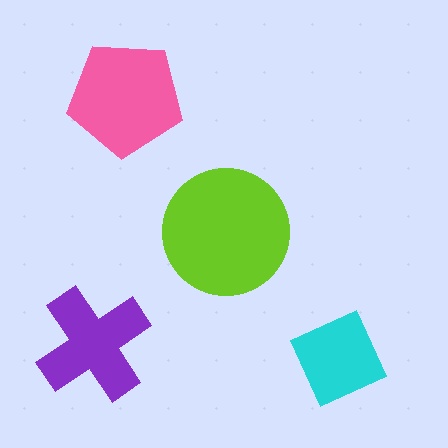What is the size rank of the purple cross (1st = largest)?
3rd.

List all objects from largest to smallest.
The lime circle, the pink pentagon, the purple cross, the cyan diamond.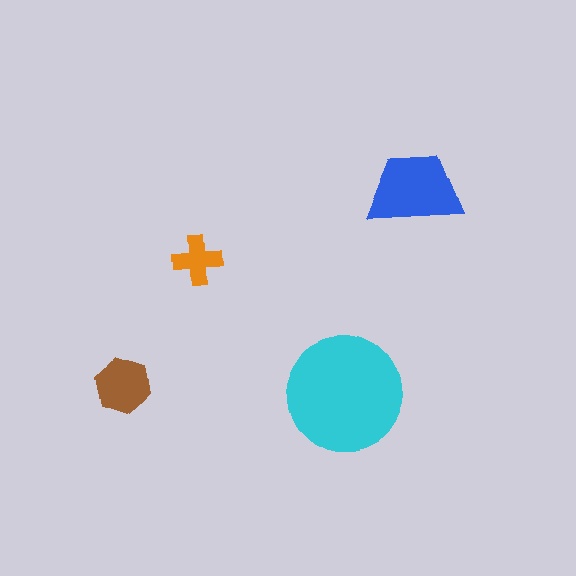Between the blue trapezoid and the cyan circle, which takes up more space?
The cyan circle.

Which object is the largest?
The cyan circle.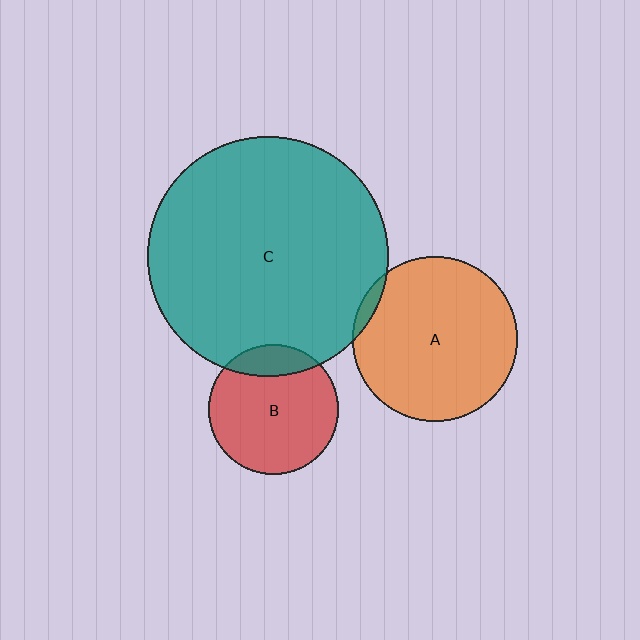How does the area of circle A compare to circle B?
Approximately 1.6 times.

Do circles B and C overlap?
Yes.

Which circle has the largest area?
Circle C (teal).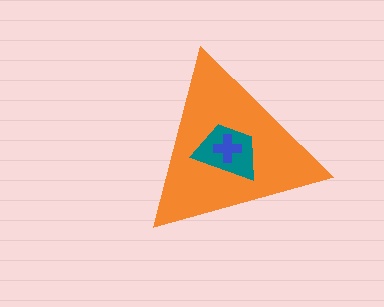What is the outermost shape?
The orange triangle.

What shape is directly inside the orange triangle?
The teal trapezoid.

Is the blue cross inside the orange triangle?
Yes.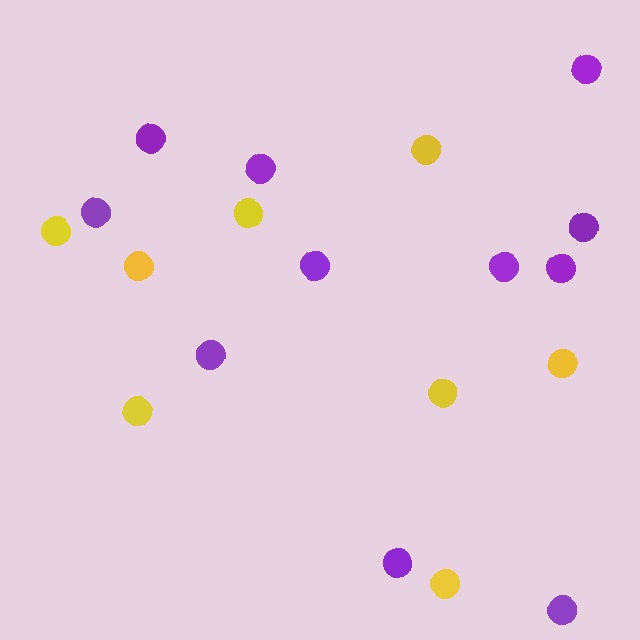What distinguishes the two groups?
There are 2 groups: one group of purple circles (11) and one group of yellow circles (8).